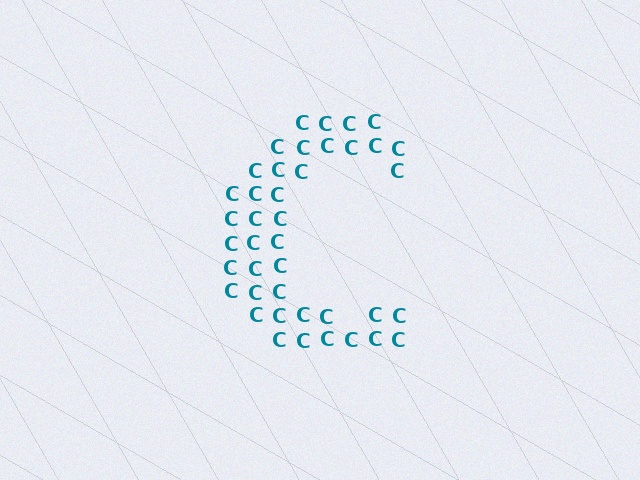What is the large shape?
The large shape is the letter C.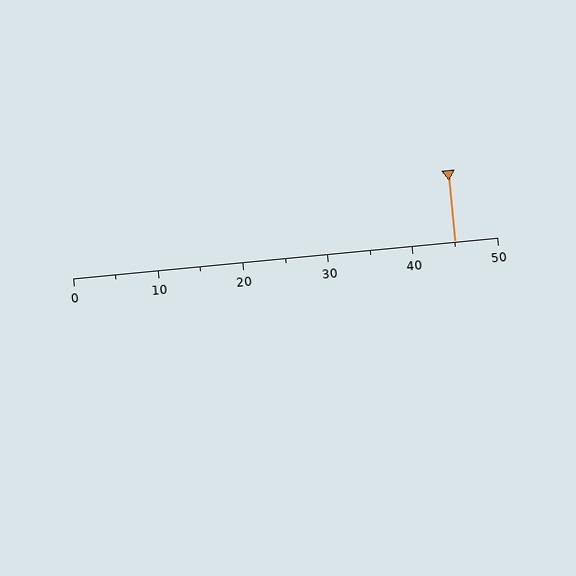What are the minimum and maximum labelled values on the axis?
The axis runs from 0 to 50.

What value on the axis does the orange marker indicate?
The marker indicates approximately 45.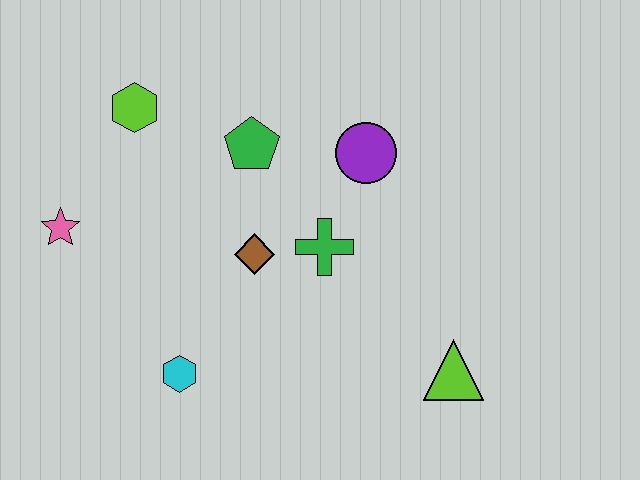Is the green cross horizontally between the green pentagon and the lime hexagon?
No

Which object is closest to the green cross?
The brown diamond is closest to the green cross.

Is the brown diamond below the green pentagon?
Yes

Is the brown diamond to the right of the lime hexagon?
Yes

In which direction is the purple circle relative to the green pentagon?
The purple circle is to the right of the green pentagon.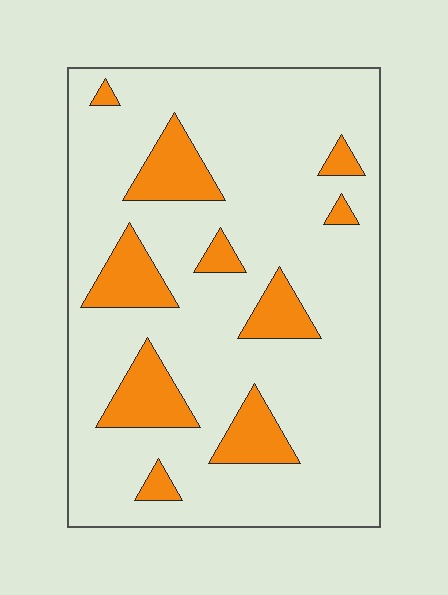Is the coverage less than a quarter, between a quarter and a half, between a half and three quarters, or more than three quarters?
Less than a quarter.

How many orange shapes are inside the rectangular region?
10.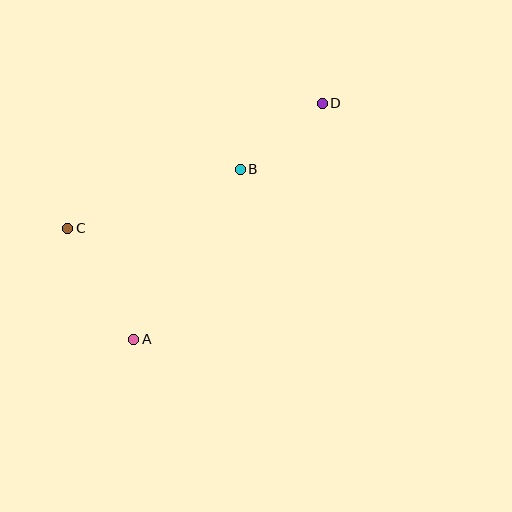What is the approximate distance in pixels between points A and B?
The distance between A and B is approximately 201 pixels.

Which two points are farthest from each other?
Points A and D are farthest from each other.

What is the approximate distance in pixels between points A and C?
The distance between A and C is approximately 129 pixels.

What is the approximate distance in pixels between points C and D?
The distance between C and D is approximately 283 pixels.